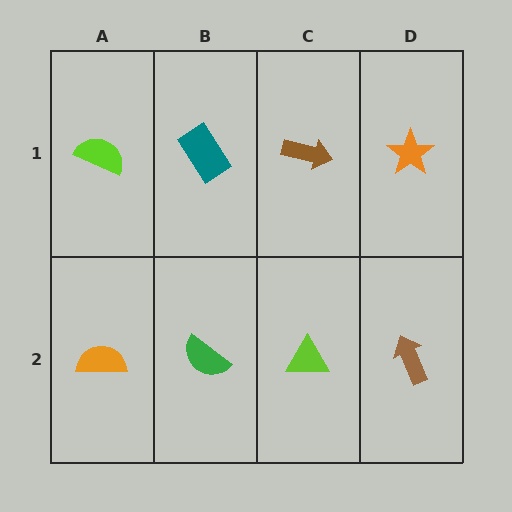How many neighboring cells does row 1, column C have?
3.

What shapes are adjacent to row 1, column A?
An orange semicircle (row 2, column A), a teal rectangle (row 1, column B).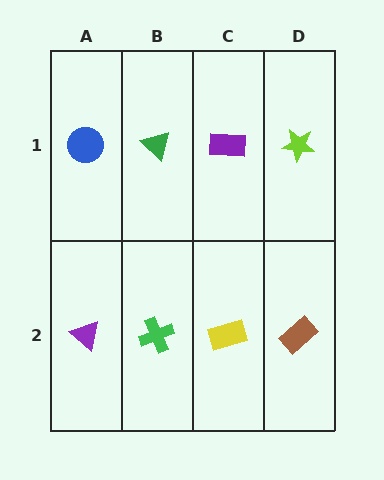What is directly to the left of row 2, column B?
A purple triangle.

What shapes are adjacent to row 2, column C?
A purple rectangle (row 1, column C), a green cross (row 2, column B), a brown rectangle (row 2, column D).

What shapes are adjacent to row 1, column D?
A brown rectangle (row 2, column D), a purple rectangle (row 1, column C).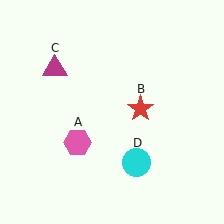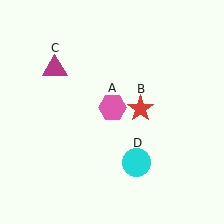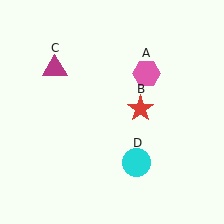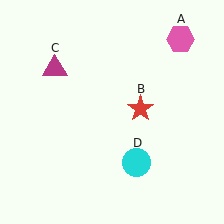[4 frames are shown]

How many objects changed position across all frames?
1 object changed position: pink hexagon (object A).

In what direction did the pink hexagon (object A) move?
The pink hexagon (object A) moved up and to the right.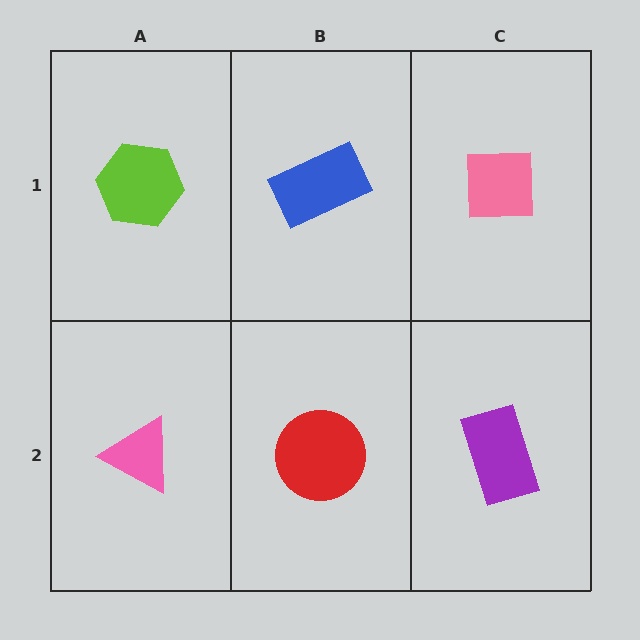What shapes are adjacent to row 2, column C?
A pink square (row 1, column C), a red circle (row 2, column B).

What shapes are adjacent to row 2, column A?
A lime hexagon (row 1, column A), a red circle (row 2, column B).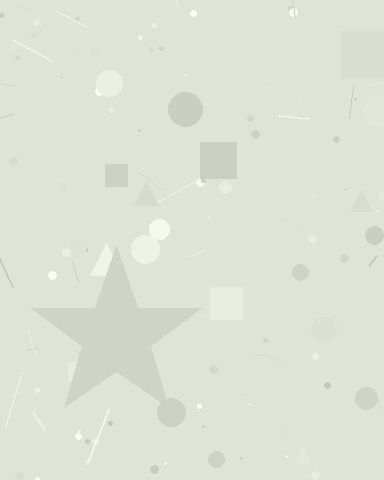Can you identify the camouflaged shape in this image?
The camouflaged shape is a star.